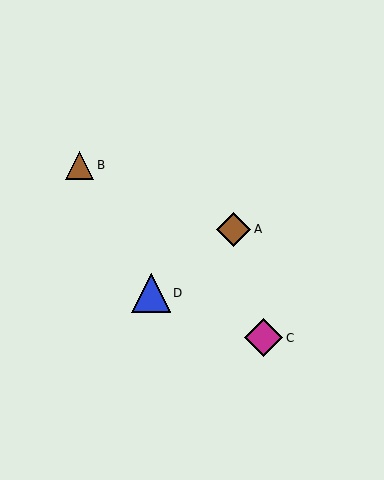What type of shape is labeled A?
Shape A is a brown diamond.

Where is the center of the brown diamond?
The center of the brown diamond is at (234, 229).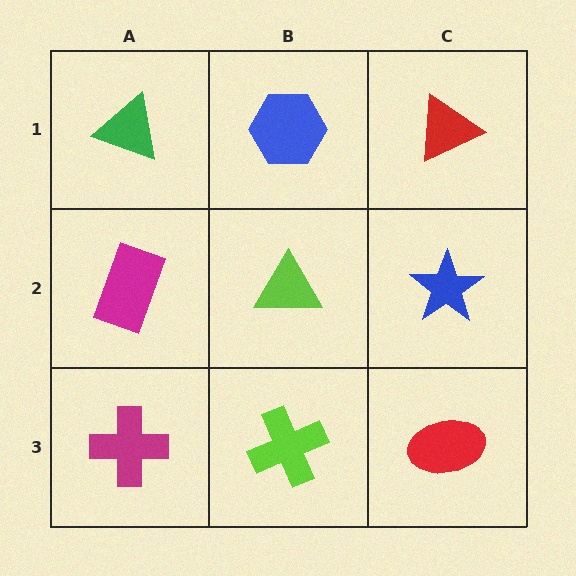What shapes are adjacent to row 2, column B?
A blue hexagon (row 1, column B), a lime cross (row 3, column B), a magenta rectangle (row 2, column A), a blue star (row 2, column C).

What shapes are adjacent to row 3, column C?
A blue star (row 2, column C), a lime cross (row 3, column B).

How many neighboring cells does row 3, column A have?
2.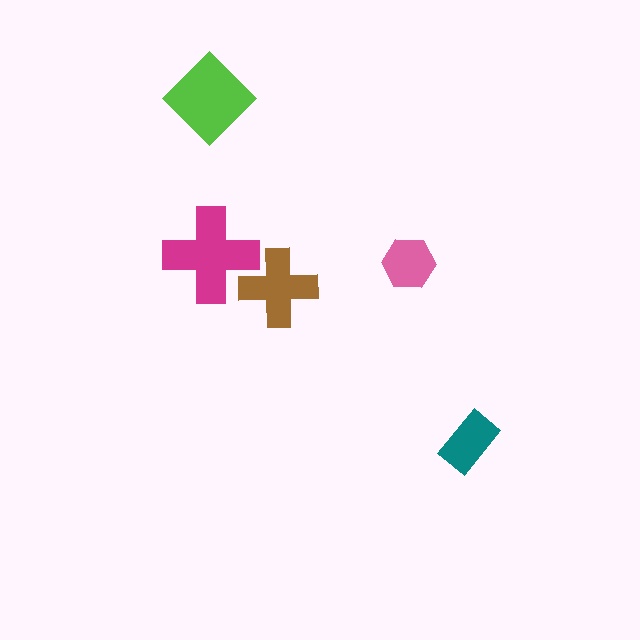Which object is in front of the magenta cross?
The brown cross is in front of the magenta cross.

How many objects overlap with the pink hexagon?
0 objects overlap with the pink hexagon.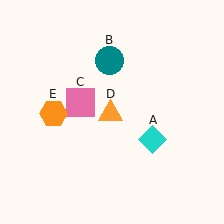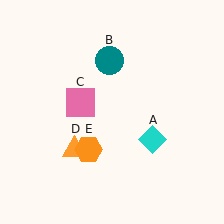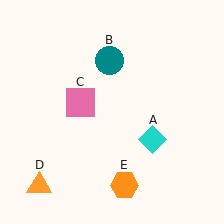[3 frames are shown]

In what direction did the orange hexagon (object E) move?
The orange hexagon (object E) moved down and to the right.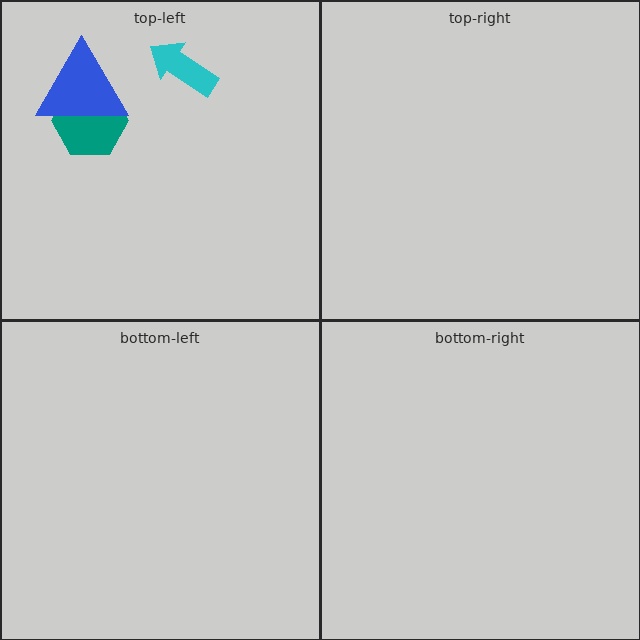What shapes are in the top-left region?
The cyan arrow, the teal hexagon, the blue triangle.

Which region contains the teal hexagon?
The top-left region.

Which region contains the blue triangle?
The top-left region.